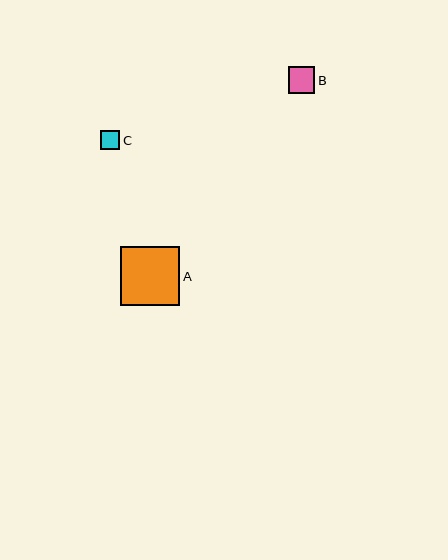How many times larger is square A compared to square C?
Square A is approximately 3.2 times the size of square C.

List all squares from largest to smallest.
From largest to smallest: A, B, C.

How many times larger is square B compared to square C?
Square B is approximately 1.4 times the size of square C.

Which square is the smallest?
Square C is the smallest with a size of approximately 19 pixels.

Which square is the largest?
Square A is the largest with a size of approximately 59 pixels.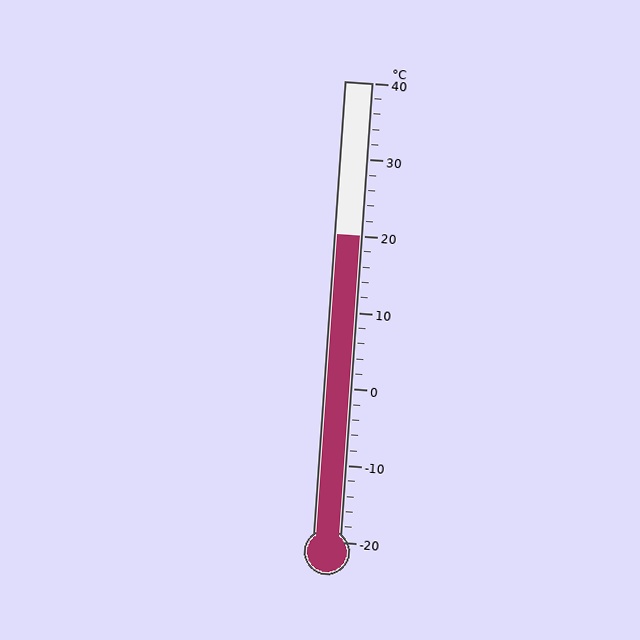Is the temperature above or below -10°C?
The temperature is above -10°C.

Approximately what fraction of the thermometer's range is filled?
The thermometer is filled to approximately 65% of its range.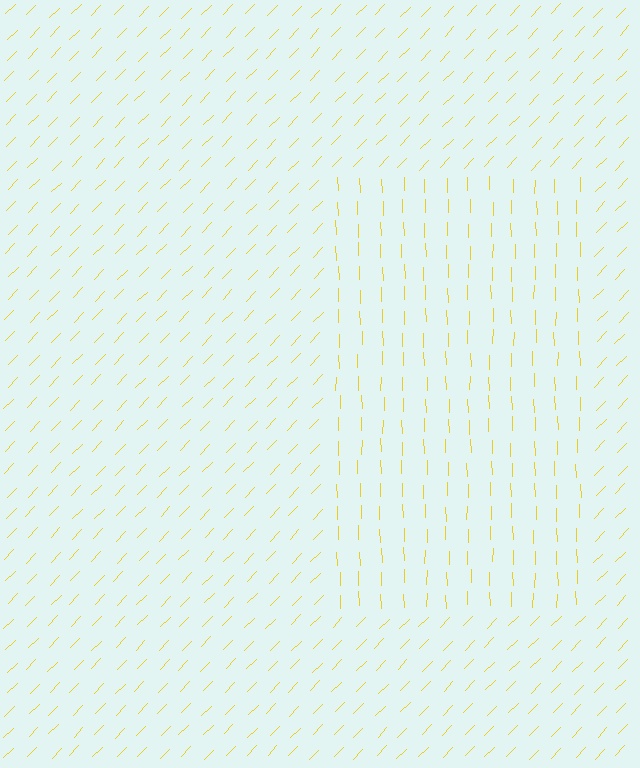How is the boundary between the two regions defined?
The boundary is defined purely by a change in line orientation (approximately 45 degrees difference). All lines are the same color and thickness.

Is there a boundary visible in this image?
Yes, there is a texture boundary formed by a change in line orientation.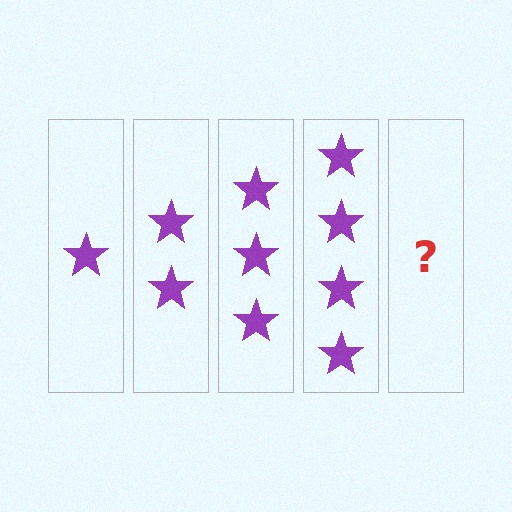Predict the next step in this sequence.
The next step is 5 stars.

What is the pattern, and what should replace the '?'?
The pattern is that each step adds one more star. The '?' should be 5 stars.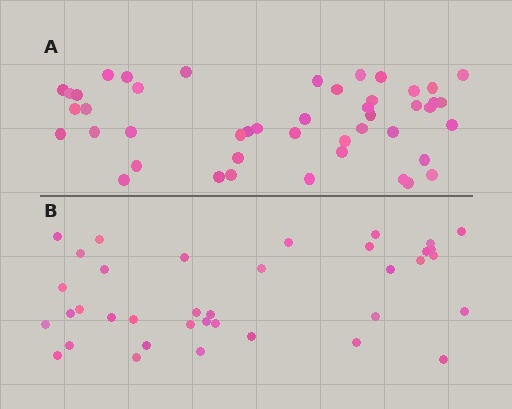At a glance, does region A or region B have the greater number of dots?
Region A (the top region) has more dots.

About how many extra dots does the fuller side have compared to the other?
Region A has roughly 8 or so more dots than region B.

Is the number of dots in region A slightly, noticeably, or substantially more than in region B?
Region A has only slightly more — the two regions are fairly close. The ratio is roughly 1.2 to 1.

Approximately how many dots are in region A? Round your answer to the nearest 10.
About 50 dots. (The exact count is 46, which rounds to 50.)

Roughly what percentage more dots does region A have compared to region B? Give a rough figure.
About 25% more.